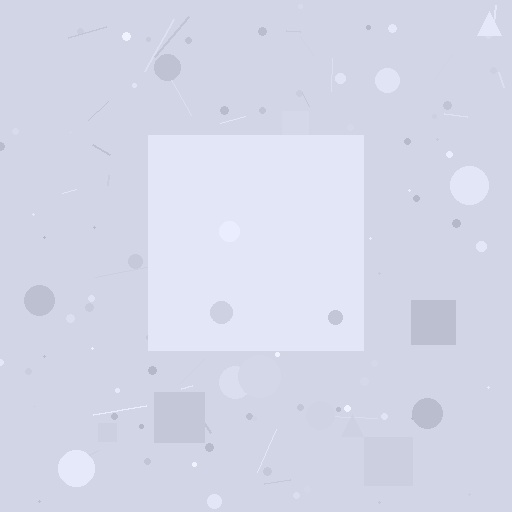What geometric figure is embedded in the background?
A square is embedded in the background.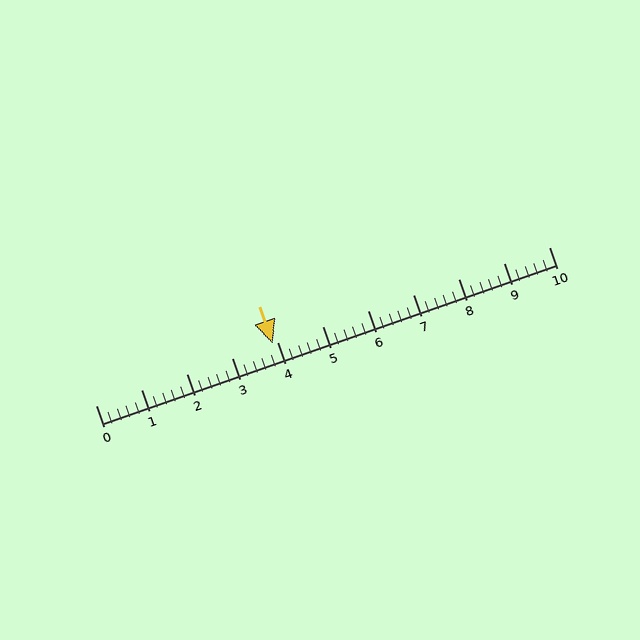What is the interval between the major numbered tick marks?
The major tick marks are spaced 1 units apart.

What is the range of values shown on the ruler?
The ruler shows values from 0 to 10.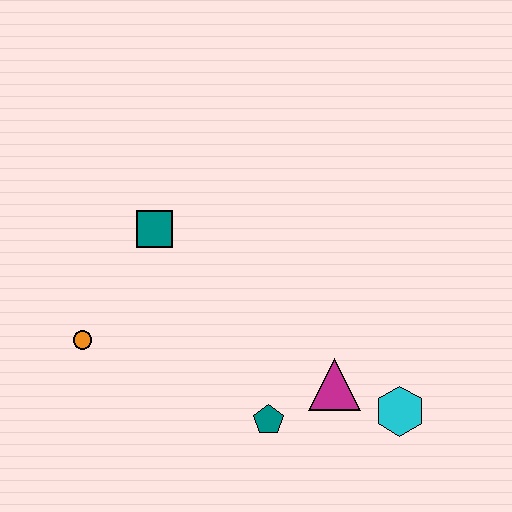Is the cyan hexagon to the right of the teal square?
Yes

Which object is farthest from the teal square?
The cyan hexagon is farthest from the teal square.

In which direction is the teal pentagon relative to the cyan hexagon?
The teal pentagon is to the left of the cyan hexagon.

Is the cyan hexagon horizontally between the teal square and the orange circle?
No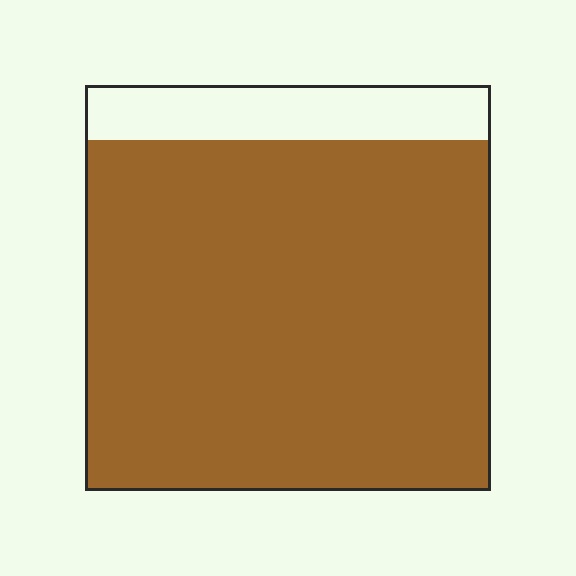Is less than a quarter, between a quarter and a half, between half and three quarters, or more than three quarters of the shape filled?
More than three quarters.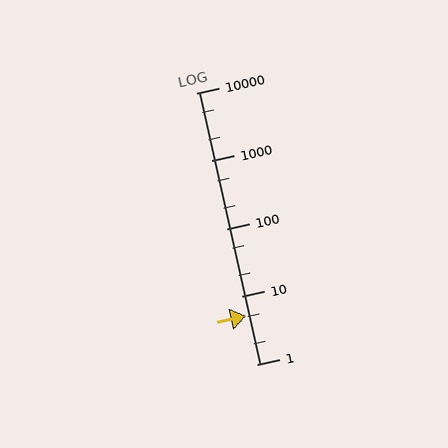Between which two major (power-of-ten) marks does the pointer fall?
The pointer is between 1 and 10.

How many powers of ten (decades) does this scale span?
The scale spans 4 decades, from 1 to 10000.